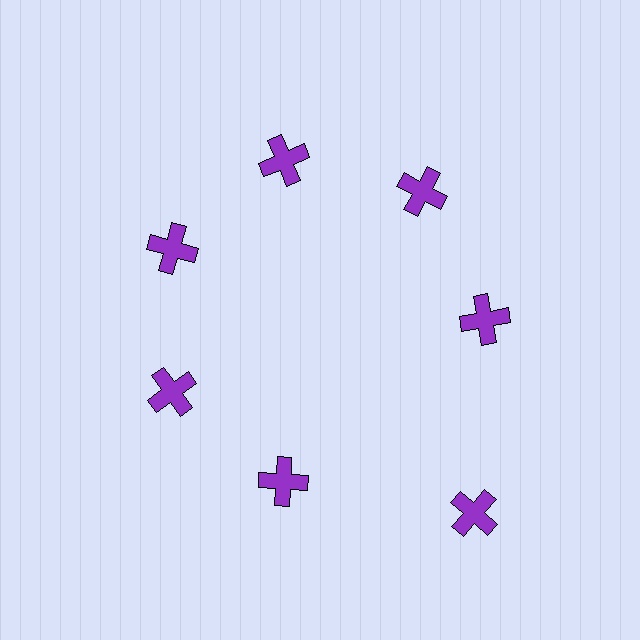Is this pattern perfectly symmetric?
No. The 7 purple crosses are arranged in a ring, but one element near the 5 o'clock position is pushed outward from the center, breaking the 7-fold rotational symmetry.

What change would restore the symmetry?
The symmetry would be restored by moving it inward, back onto the ring so that all 7 crosses sit at equal angles and equal distance from the center.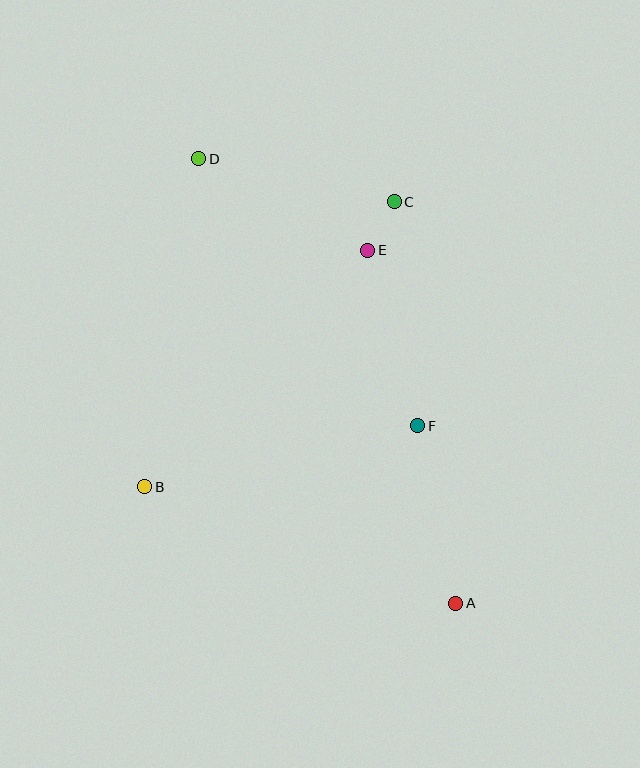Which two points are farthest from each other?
Points A and D are farthest from each other.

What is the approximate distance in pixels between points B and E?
The distance between B and E is approximately 325 pixels.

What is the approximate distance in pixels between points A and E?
The distance between A and E is approximately 364 pixels.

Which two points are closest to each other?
Points C and E are closest to each other.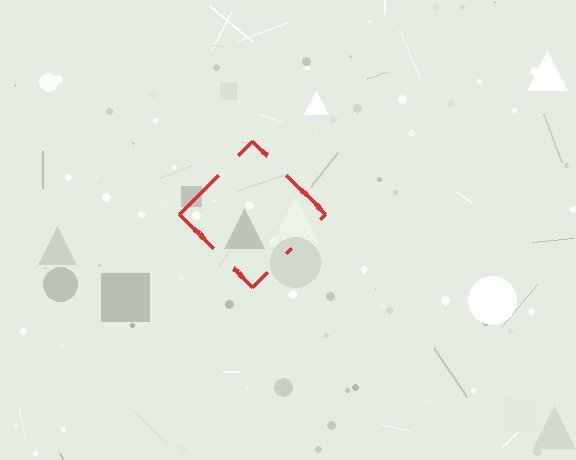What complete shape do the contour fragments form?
The contour fragments form a diamond.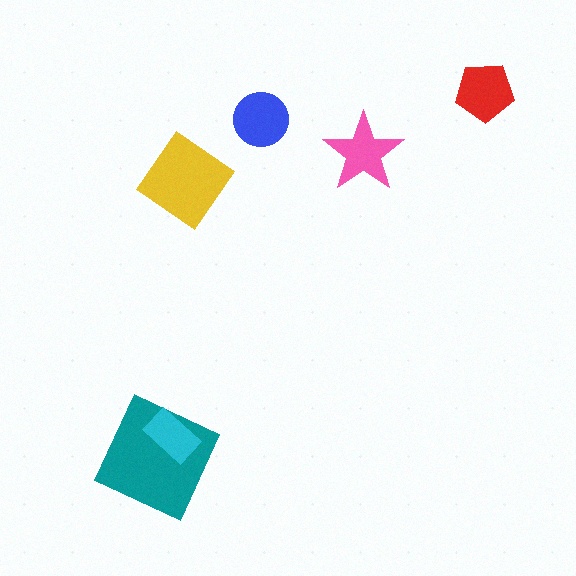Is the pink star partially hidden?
No, no other shape covers it.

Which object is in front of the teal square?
The cyan rectangle is in front of the teal square.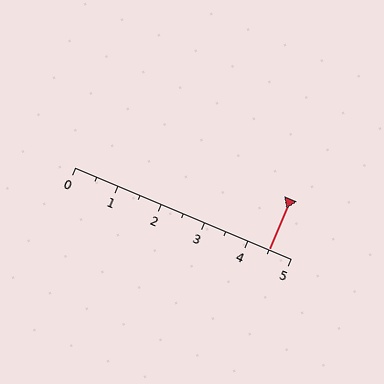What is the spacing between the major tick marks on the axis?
The major ticks are spaced 1 apart.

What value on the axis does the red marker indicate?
The marker indicates approximately 4.5.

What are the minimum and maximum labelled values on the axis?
The axis runs from 0 to 5.